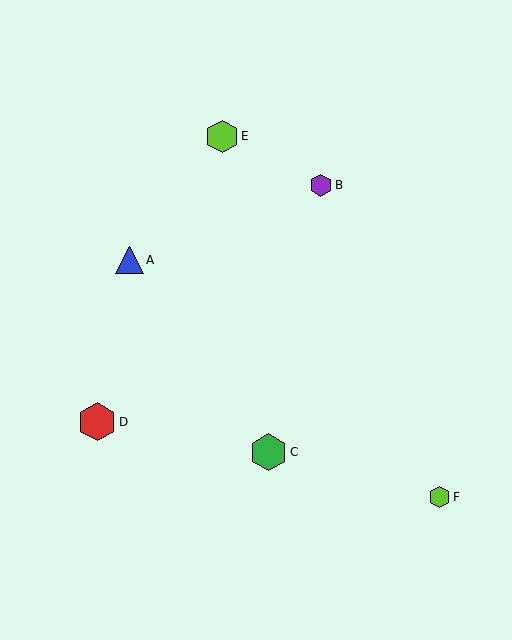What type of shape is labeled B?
Shape B is a purple hexagon.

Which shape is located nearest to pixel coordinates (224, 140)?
The lime hexagon (labeled E) at (222, 136) is nearest to that location.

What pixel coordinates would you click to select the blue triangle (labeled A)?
Click at (129, 260) to select the blue triangle A.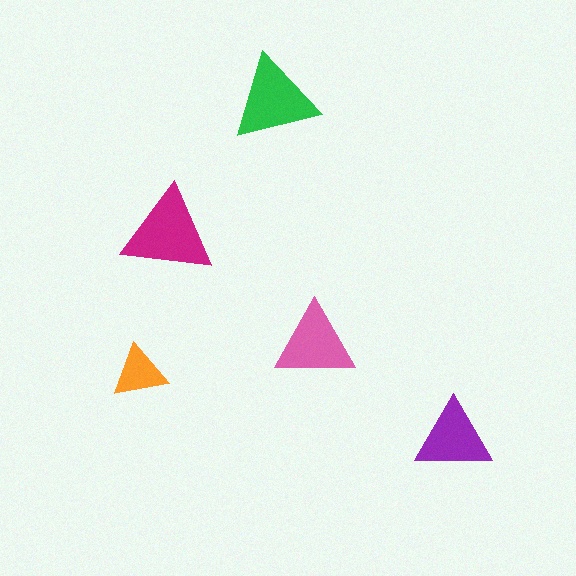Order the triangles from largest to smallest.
the magenta one, the green one, the pink one, the purple one, the orange one.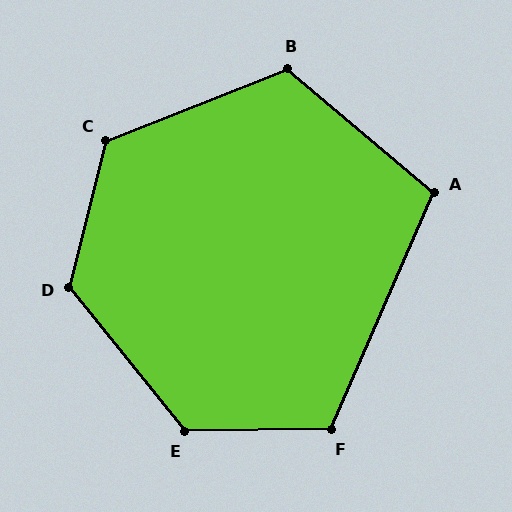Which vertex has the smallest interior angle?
A, at approximately 107 degrees.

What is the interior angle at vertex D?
Approximately 127 degrees (obtuse).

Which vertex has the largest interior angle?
E, at approximately 128 degrees.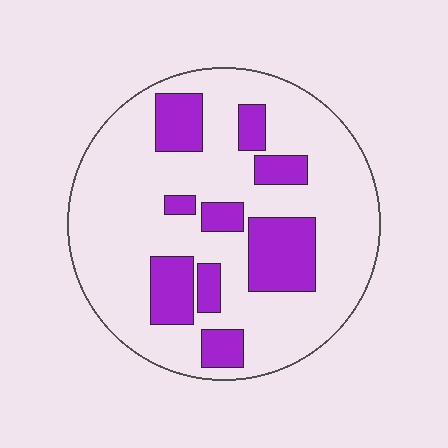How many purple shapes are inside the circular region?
9.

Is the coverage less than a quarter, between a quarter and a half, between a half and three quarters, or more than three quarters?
Less than a quarter.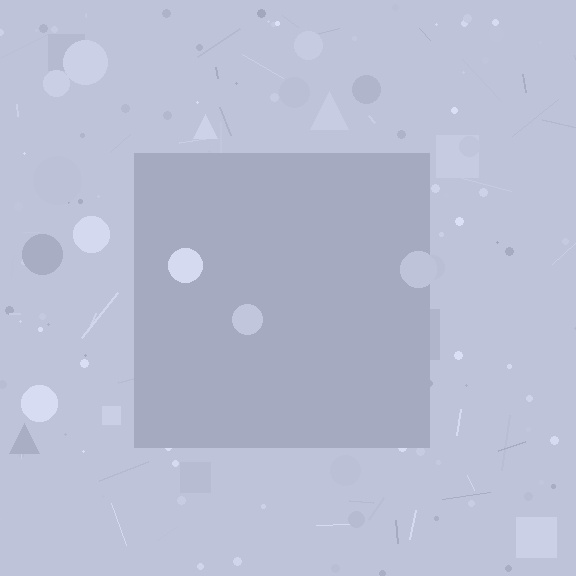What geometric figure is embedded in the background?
A square is embedded in the background.